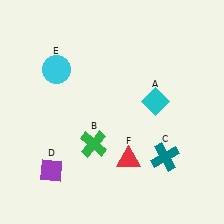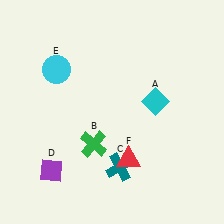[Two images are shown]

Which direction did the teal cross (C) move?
The teal cross (C) moved left.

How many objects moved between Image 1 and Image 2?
1 object moved between the two images.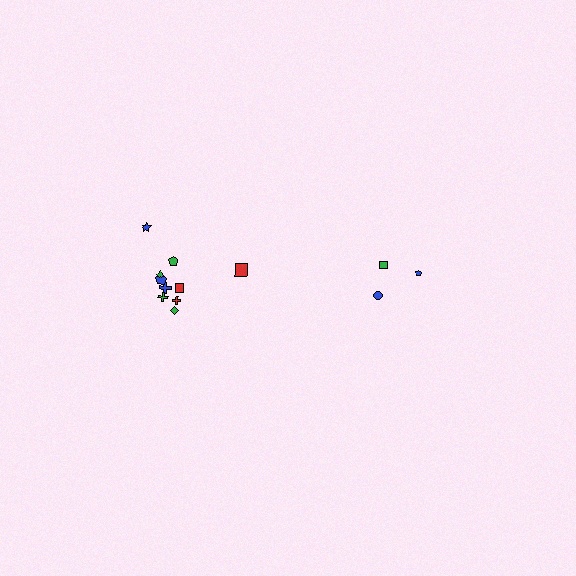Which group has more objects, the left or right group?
The left group.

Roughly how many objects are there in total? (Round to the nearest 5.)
Roughly 15 objects in total.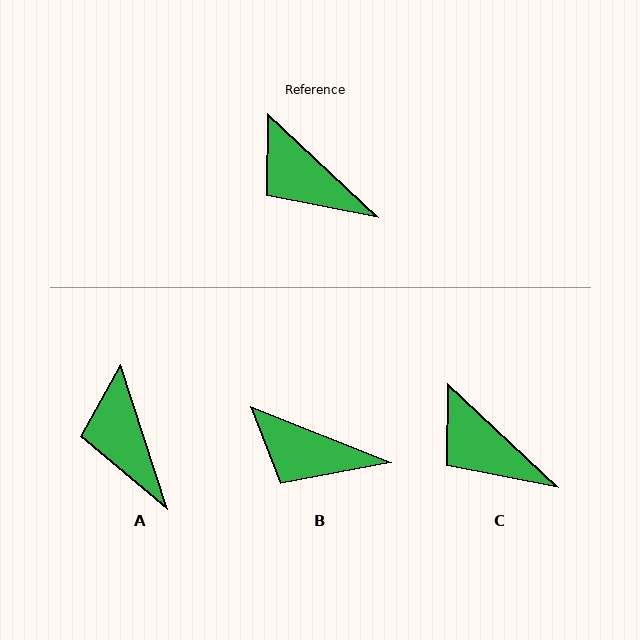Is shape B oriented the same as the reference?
No, it is off by about 22 degrees.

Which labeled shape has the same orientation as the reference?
C.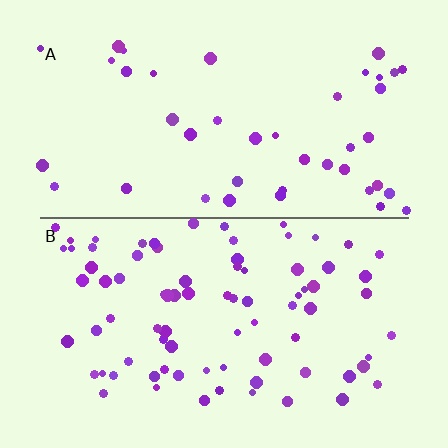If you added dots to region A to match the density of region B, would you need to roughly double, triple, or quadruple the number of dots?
Approximately double.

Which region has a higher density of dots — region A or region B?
B (the bottom).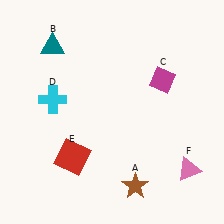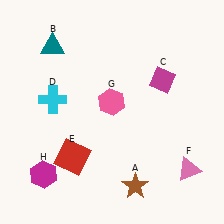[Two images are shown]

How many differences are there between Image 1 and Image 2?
There are 2 differences between the two images.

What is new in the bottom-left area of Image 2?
A magenta hexagon (H) was added in the bottom-left area of Image 2.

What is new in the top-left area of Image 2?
A pink hexagon (G) was added in the top-left area of Image 2.